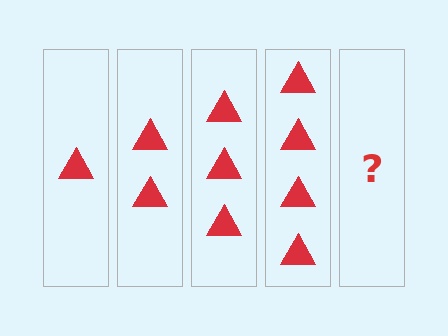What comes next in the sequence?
The next element should be 5 triangles.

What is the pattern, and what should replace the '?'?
The pattern is that each step adds one more triangle. The '?' should be 5 triangles.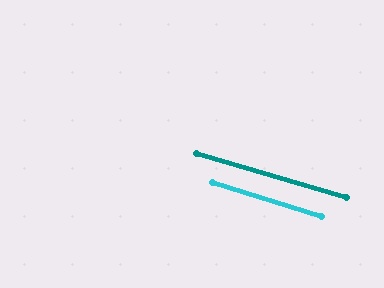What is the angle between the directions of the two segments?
Approximately 1 degree.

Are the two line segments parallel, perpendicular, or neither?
Parallel — their directions differ by only 0.6°.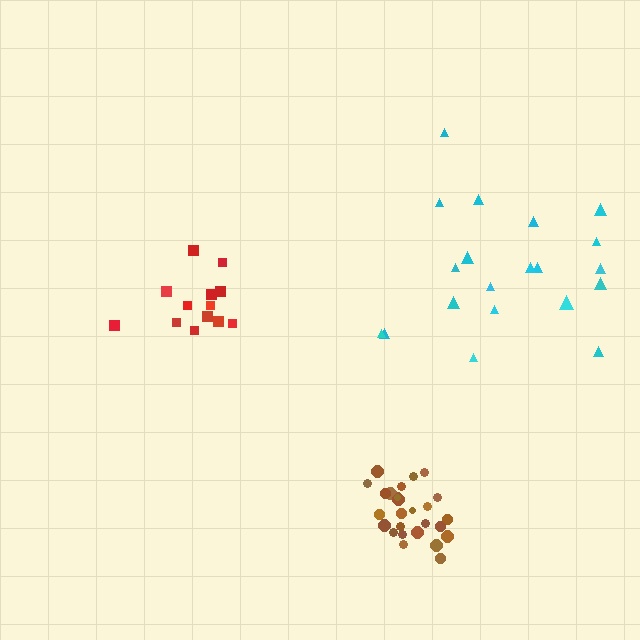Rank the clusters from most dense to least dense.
brown, red, cyan.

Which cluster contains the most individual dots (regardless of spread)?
Brown (28).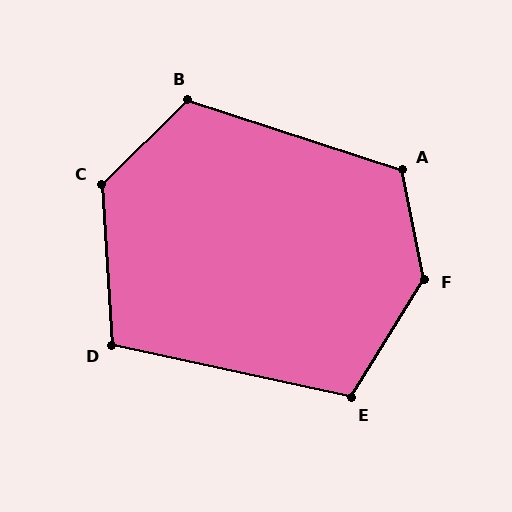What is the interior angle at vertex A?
Approximately 119 degrees (obtuse).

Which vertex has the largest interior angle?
F, at approximately 137 degrees.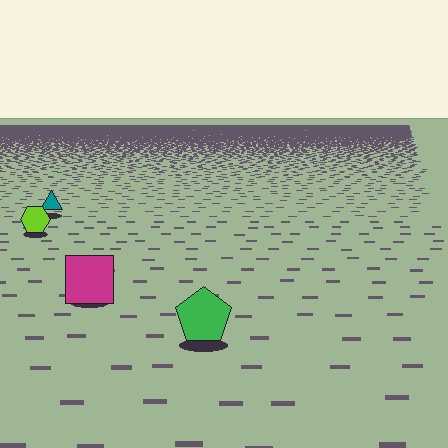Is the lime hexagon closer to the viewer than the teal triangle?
Yes. The lime hexagon is closer — you can tell from the texture gradient: the ground texture is coarser near it.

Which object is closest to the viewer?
The green pentagon is closest. The texture marks near it are larger and more spread out.